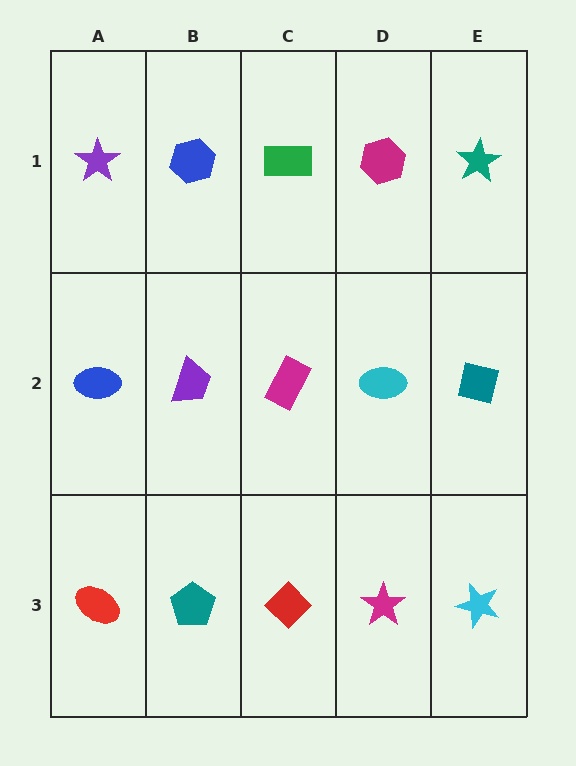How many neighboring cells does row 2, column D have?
4.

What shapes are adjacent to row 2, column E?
A teal star (row 1, column E), a cyan star (row 3, column E), a cyan ellipse (row 2, column D).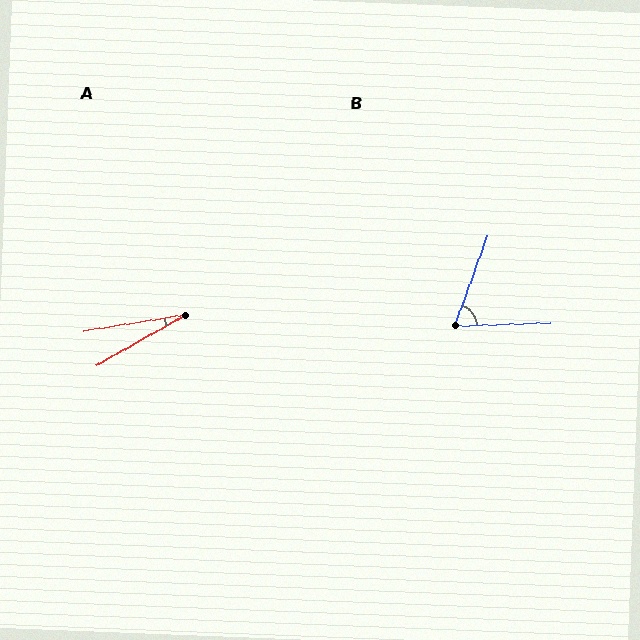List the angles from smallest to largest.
A (20°), B (68°).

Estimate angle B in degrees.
Approximately 68 degrees.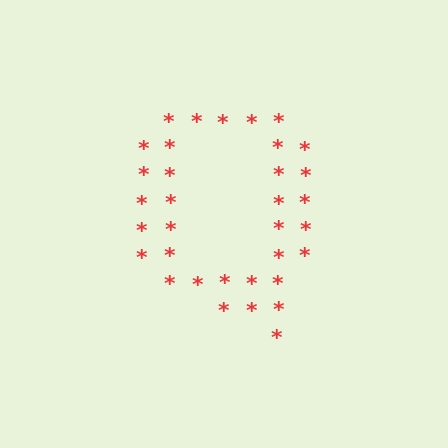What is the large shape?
The large shape is the letter Q.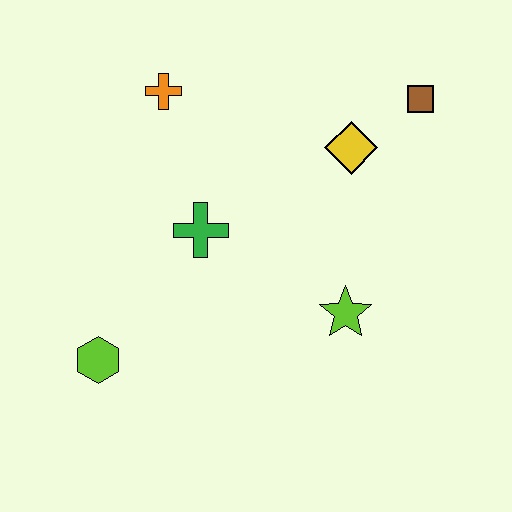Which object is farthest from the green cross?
The brown square is farthest from the green cross.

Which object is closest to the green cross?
The orange cross is closest to the green cross.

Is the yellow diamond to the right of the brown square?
No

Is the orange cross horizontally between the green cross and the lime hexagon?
Yes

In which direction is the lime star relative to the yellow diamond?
The lime star is below the yellow diamond.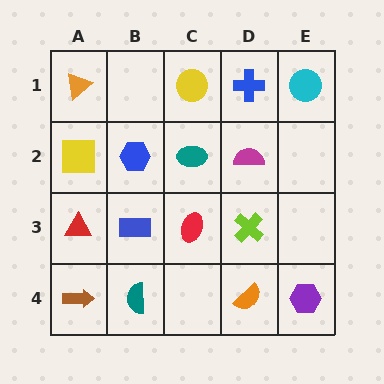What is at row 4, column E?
A purple hexagon.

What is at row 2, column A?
A yellow square.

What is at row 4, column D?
An orange semicircle.